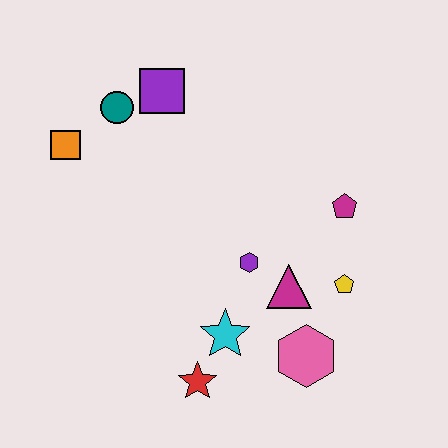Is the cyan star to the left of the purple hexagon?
Yes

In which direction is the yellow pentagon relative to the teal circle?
The yellow pentagon is to the right of the teal circle.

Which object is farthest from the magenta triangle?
The orange square is farthest from the magenta triangle.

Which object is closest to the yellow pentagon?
The magenta triangle is closest to the yellow pentagon.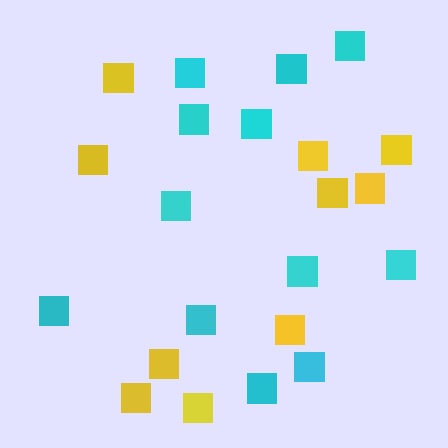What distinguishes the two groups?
There are 2 groups: one group of yellow squares (10) and one group of cyan squares (12).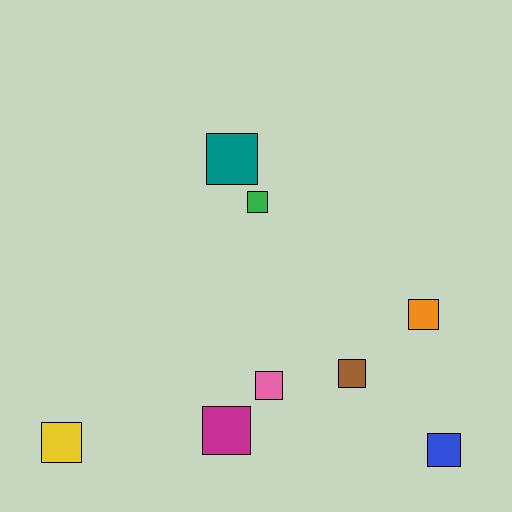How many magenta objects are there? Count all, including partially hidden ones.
There is 1 magenta object.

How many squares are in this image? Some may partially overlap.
There are 8 squares.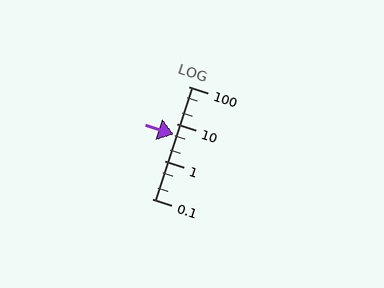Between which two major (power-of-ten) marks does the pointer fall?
The pointer is between 1 and 10.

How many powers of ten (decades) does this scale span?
The scale spans 3 decades, from 0.1 to 100.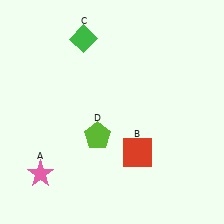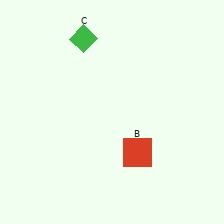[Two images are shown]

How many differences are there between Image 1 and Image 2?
There are 2 differences between the two images.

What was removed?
The pink star (A), the lime pentagon (D) were removed in Image 2.